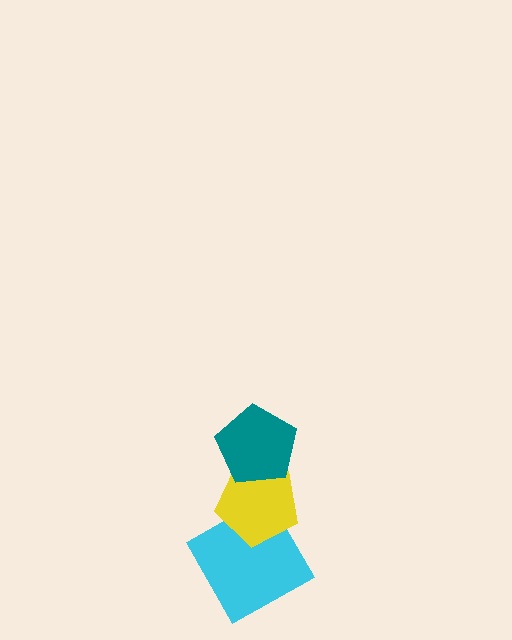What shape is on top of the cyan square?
The yellow pentagon is on top of the cyan square.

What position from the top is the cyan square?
The cyan square is 3rd from the top.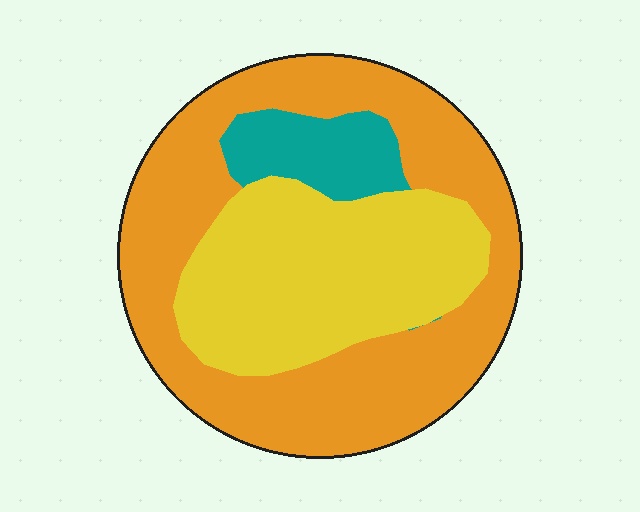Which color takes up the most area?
Orange, at roughly 55%.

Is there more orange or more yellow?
Orange.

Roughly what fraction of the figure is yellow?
Yellow takes up about one third (1/3) of the figure.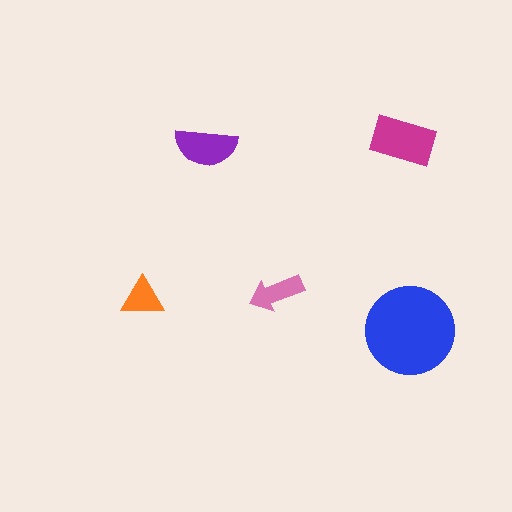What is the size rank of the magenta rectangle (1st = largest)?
2nd.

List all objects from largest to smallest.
The blue circle, the magenta rectangle, the purple semicircle, the pink arrow, the orange triangle.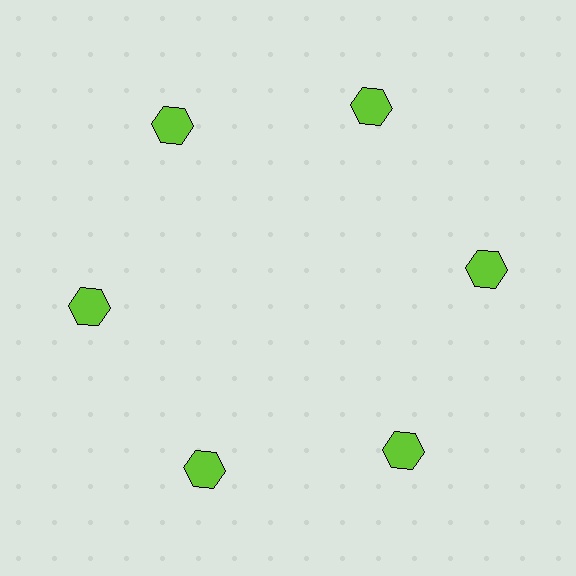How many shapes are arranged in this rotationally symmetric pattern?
There are 6 shapes, arranged in 6 groups of 1.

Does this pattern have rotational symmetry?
Yes, this pattern has 6-fold rotational symmetry. It looks the same after rotating 60 degrees around the center.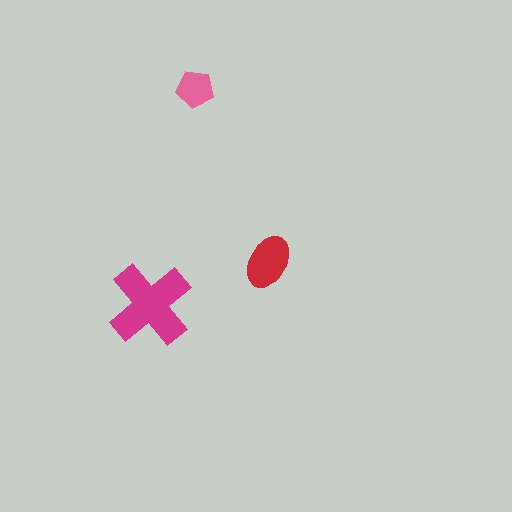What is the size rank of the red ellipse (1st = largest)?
2nd.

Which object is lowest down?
The magenta cross is bottommost.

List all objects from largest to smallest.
The magenta cross, the red ellipse, the pink pentagon.